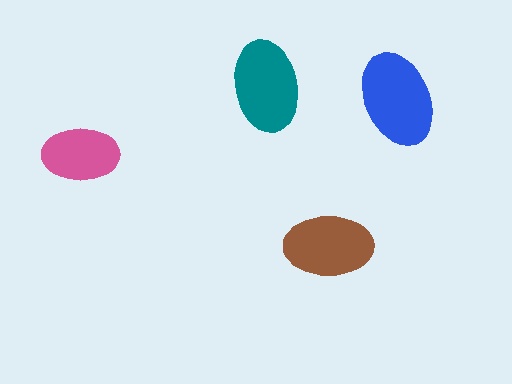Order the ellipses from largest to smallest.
the blue one, the teal one, the brown one, the pink one.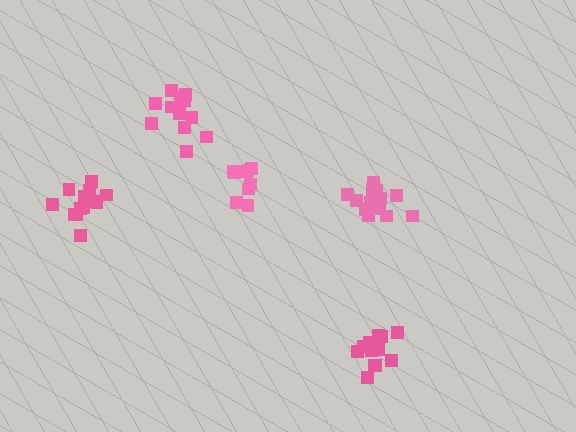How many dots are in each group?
Group 1: 10 dots, Group 2: 15 dots, Group 3: 16 dots, Group 4: 12 dots, Group 5: 12 dots (65 total).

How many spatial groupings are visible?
There are 5 spatial groupings.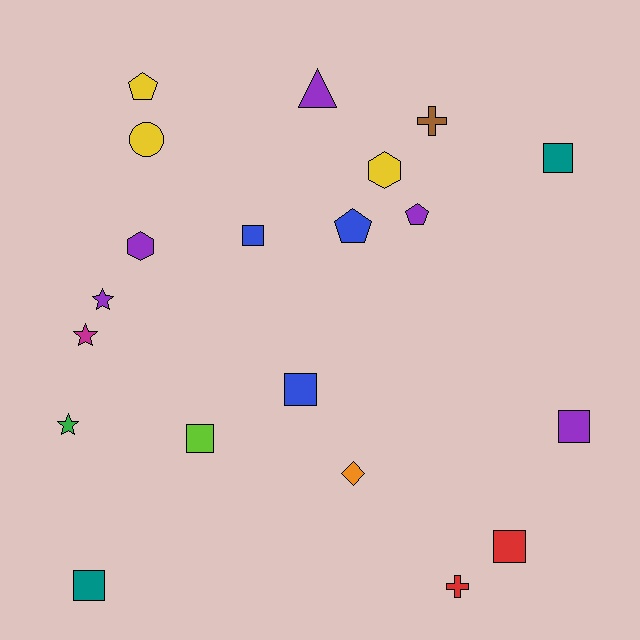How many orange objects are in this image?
There is 1 orange object.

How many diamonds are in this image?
There is 1 diamond.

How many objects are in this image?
There are 20 objects.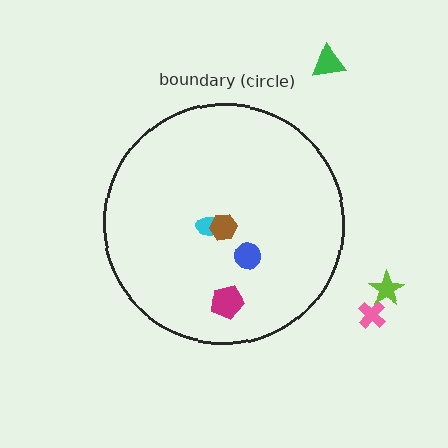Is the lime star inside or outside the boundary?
Outside.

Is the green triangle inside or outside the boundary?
Outside.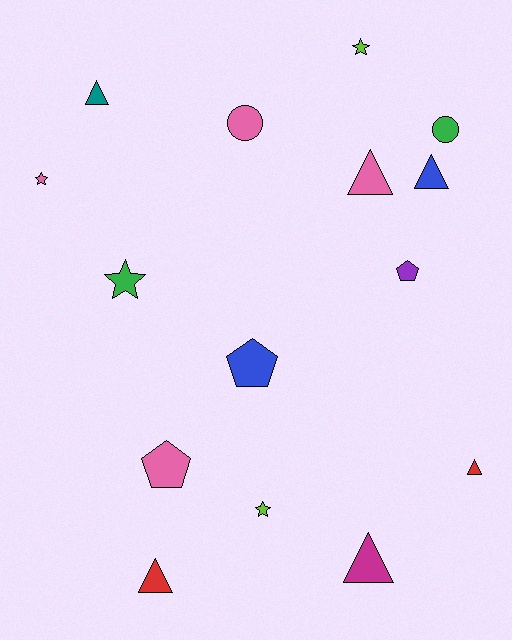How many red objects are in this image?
There are 2 red objects.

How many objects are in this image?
There are 15 objects.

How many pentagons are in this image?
There are 3 pentagons.